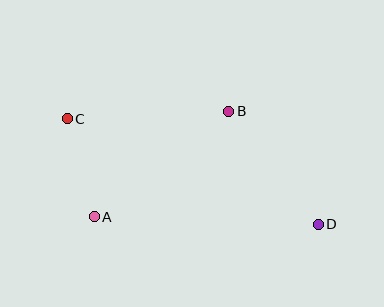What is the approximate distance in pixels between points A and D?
The distance between A and D is approximately 224 pixels.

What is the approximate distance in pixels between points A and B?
The distance between A and B is approximately 171 pixels.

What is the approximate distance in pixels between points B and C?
The distance between B and C is approximately 162 pixels.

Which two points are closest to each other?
Points A and C are closest to each other.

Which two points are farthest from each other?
Points C and D are farthest from each other.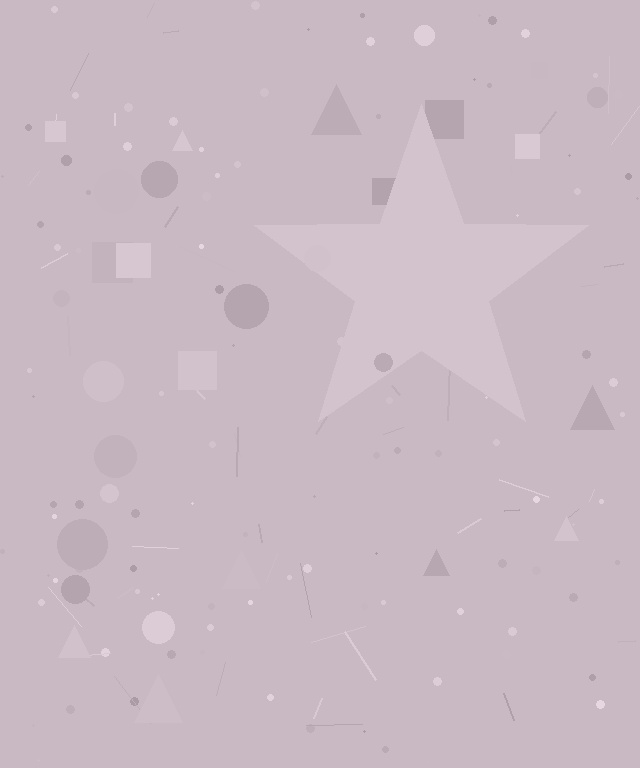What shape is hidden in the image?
A star is hidden in the image.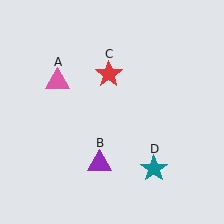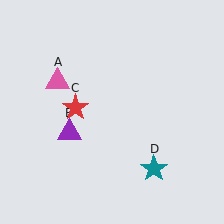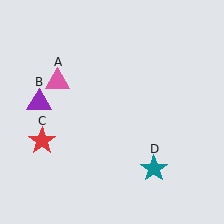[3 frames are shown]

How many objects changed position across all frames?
2 objects changed position: purple triangle (object B), red star (object C).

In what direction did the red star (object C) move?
The red star (object C) moved down and to the left.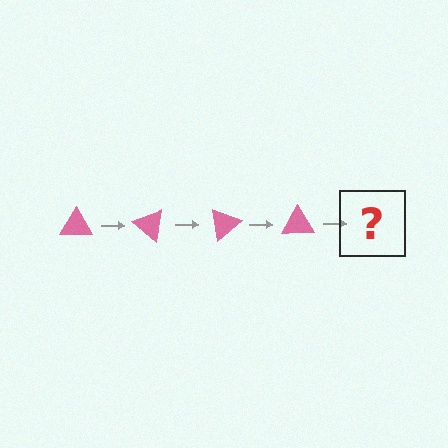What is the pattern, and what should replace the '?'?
The pattern is that the triangle rotates 40 degrees each step. The '?' should be a pink triangle rotated 160 degrees.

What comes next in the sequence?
The next element should be a pink triangle rotated 160 degrees.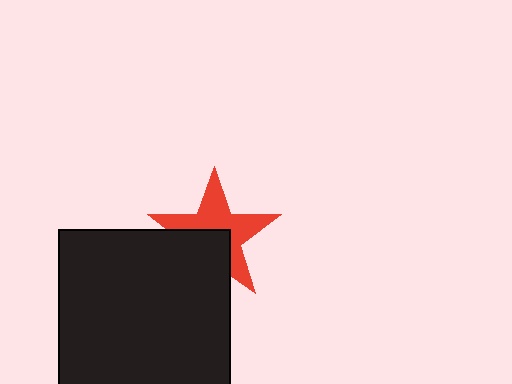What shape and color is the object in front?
The object in front is a black square.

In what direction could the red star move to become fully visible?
The red star could move up. That would shift it out from behind the black square entirely.